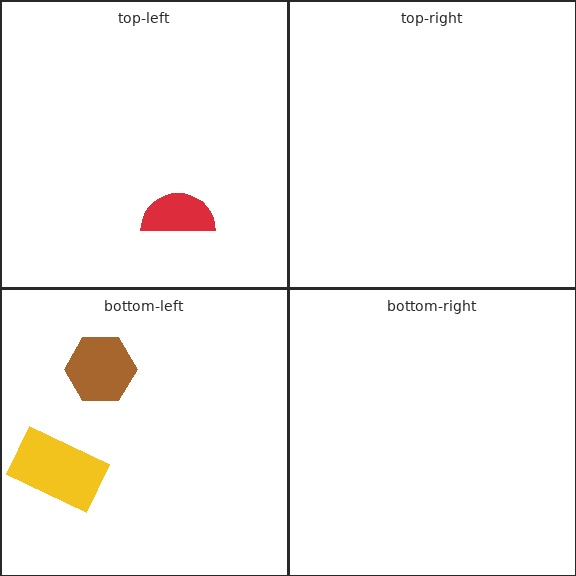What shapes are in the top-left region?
The red semicircle.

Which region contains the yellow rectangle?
The bottom-left region.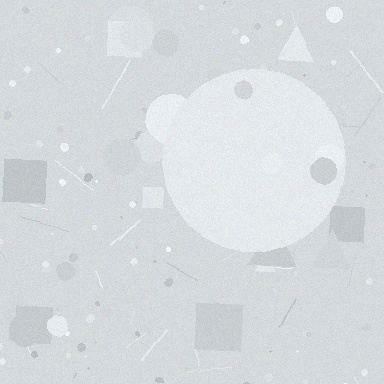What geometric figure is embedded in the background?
A circle is embedded in the background.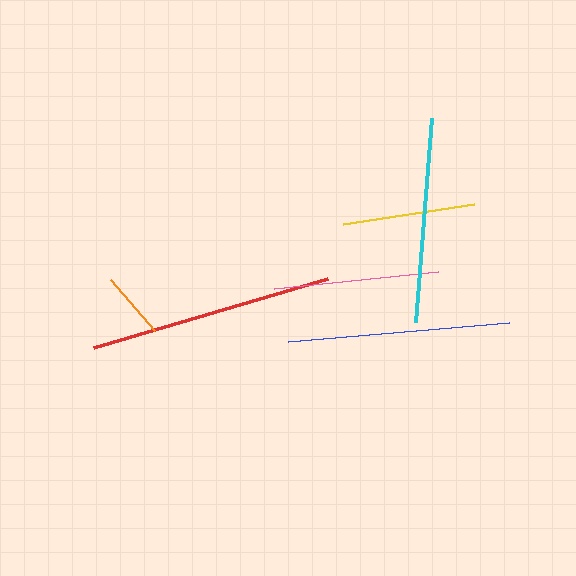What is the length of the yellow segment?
The yellow segment is approximately 132 pixels long.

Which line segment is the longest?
The red line is the longest at approximately 244 pixels.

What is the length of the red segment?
The red segment is approximately 244 pixels long.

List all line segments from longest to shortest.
From longest to shortest: red, blue, cyan, pink, yellow, orange.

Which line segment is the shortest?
The orange line is the shortest at approximately 66 pixels.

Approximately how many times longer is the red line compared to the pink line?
The red line is approximately 1.5 times the length of the pink line.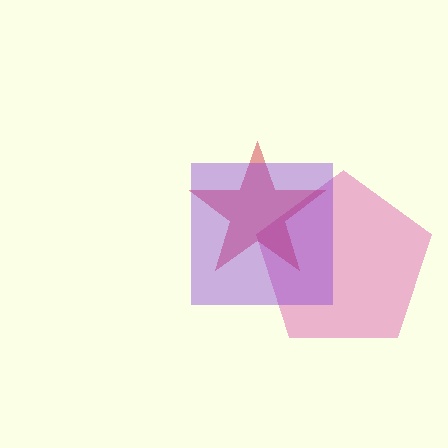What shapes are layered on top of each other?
The layered shapes are: a pink pentagon, a red star, a purple square.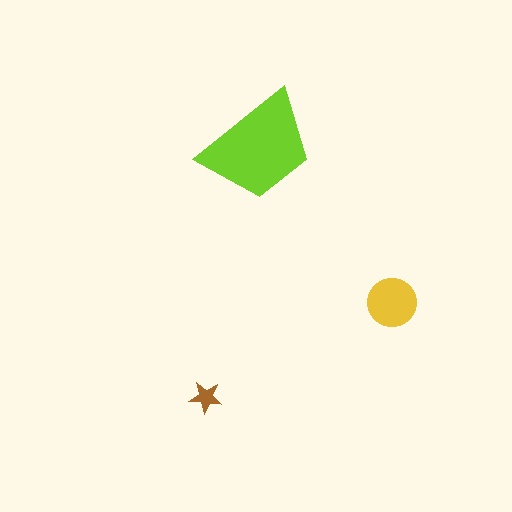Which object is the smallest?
The brown star.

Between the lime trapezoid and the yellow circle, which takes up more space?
The lime trapezoid.